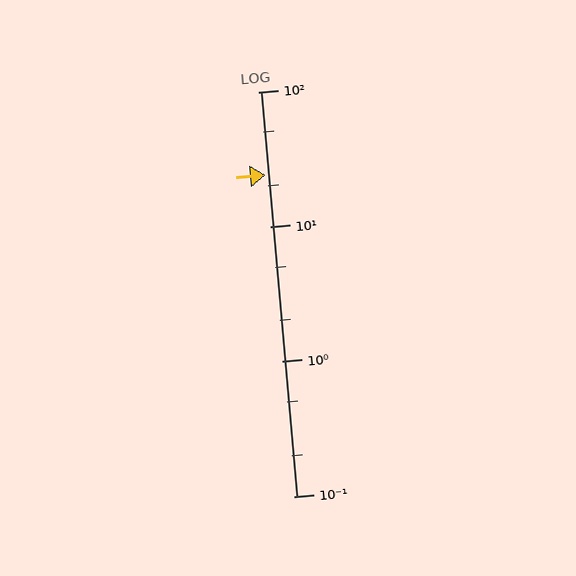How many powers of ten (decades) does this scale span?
The scale spans 3 decades, from 0.1 to 100.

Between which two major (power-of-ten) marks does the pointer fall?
The pointer is between 10 and 100.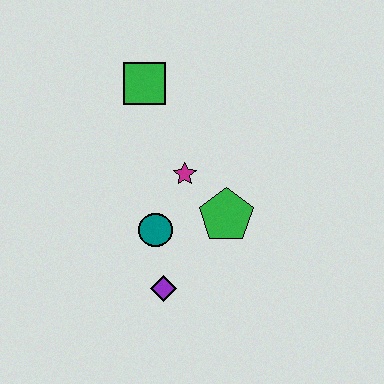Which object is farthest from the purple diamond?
The green square is farthest from the purple diamond.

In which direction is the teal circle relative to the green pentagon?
The teal circle is to the left of the green pentagon.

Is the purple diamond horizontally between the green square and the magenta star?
Yes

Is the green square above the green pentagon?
Yes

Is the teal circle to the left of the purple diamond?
Yes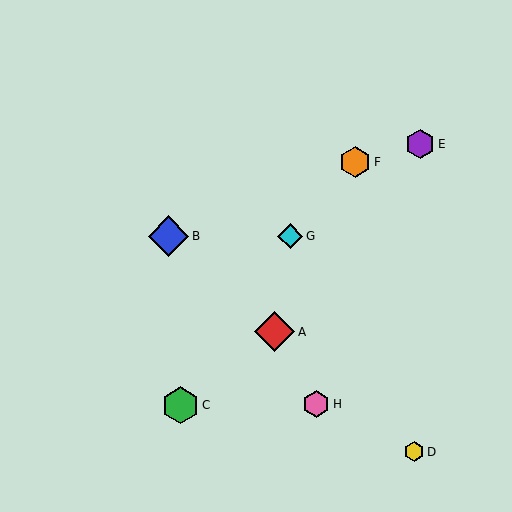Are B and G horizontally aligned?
Yes, both are at y≈236.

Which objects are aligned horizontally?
Objects B, G are aligned horizontally.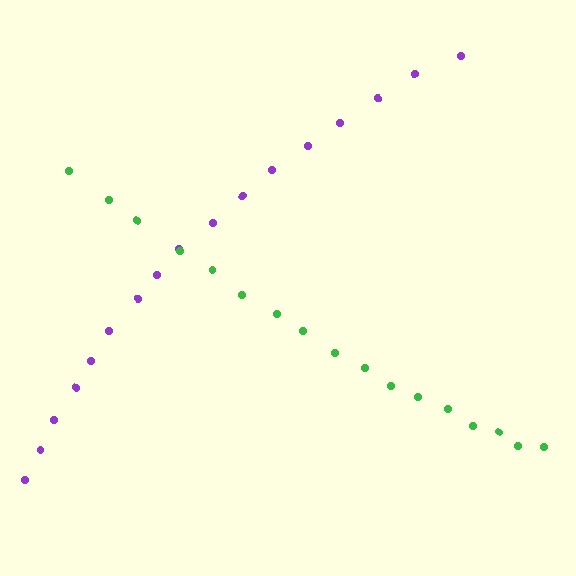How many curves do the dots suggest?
There are 2 distinct paths.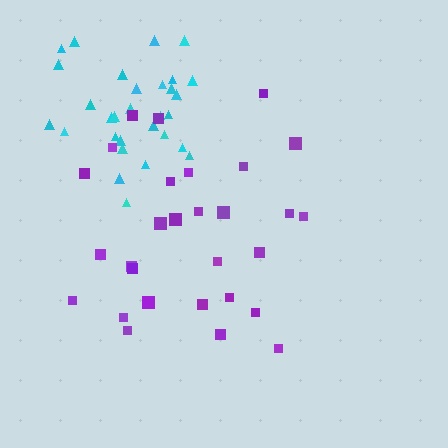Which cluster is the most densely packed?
Cyan.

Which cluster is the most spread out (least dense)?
Purple.